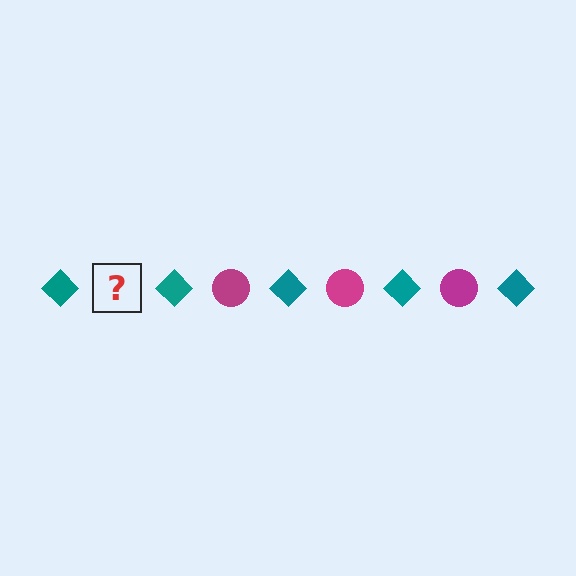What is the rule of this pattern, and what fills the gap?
The rule is that the pattern alternates between teal diamond and magenta circle. The gap should be filled with a magenta circle.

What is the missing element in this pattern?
The missing element is a magenta circle.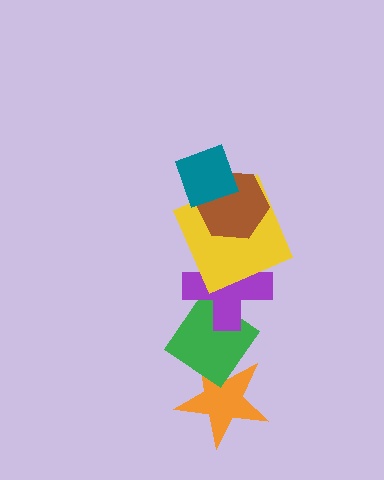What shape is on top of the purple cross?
The yellow square is on top of the purple cross.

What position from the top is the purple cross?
The purple cross is 4th from the top.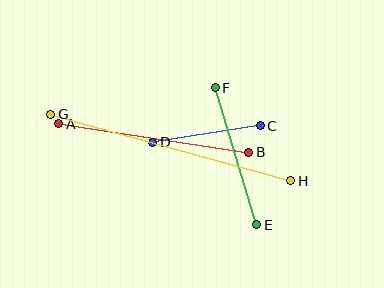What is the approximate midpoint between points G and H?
The midpoint is at approximately (171, 148) pixels.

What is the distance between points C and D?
The distance is approximately 109 pixels.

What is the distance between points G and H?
The distance is approximately 249 pixels.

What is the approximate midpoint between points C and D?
The midpoint is at approximately (207, 134) pixels.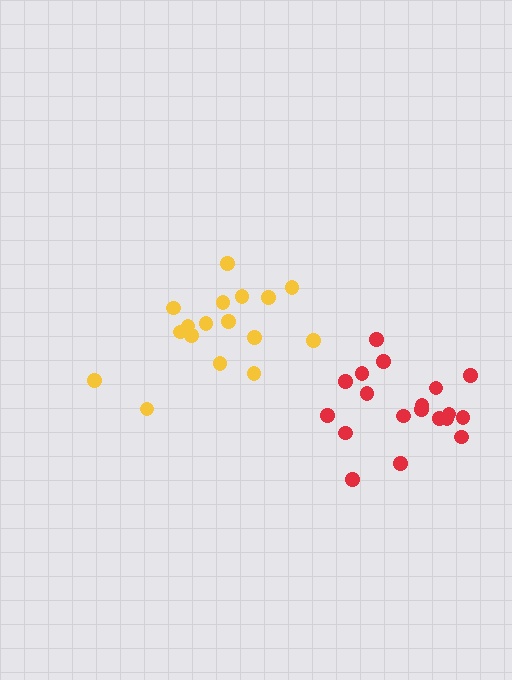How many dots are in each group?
Group 1: 19 dots, Group 2: 17 dots (36 total).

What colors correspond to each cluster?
The clusters are colored: red, yellow.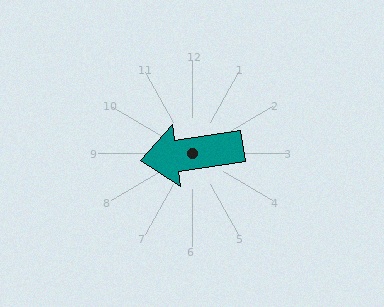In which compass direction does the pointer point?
West.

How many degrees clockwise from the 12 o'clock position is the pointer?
Approximately 262 degrees.